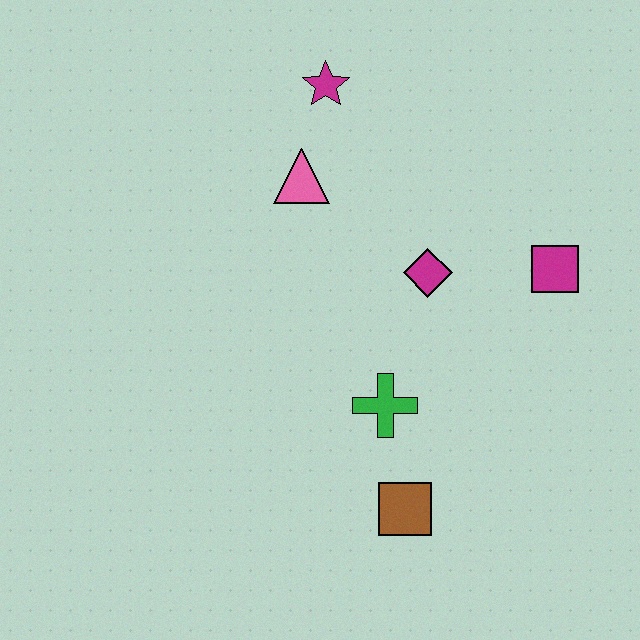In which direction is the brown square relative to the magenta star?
The brown square is below the magenta star.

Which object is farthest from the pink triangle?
The brown square is farthest from the pink triangle.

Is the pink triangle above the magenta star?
No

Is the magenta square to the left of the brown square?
No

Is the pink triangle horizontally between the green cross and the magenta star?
No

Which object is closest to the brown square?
The green cross is closest to the brown square.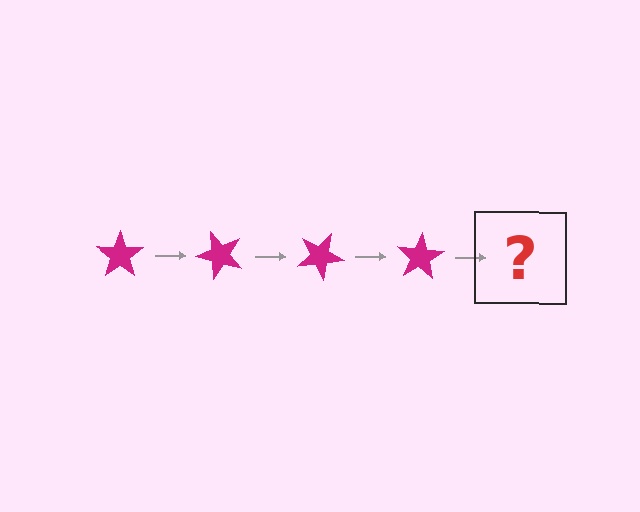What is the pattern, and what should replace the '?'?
The pattern is that the star rotates 50 degrees each step. The '?' should be a magenta star rotated 200 degrees.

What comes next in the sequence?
The next element should be a magenta star rotated 200 degrees.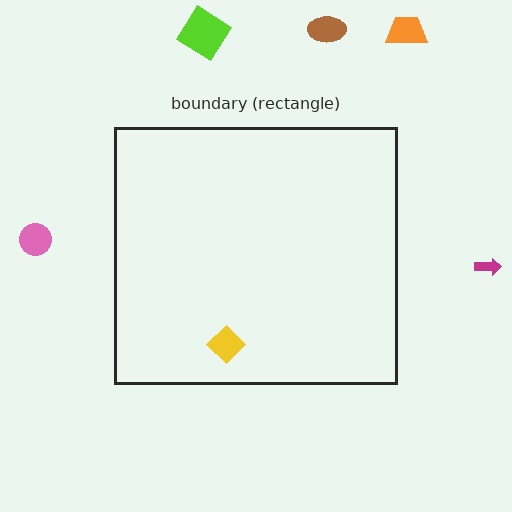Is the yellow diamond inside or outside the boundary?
Inside.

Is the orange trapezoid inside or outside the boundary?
Outside.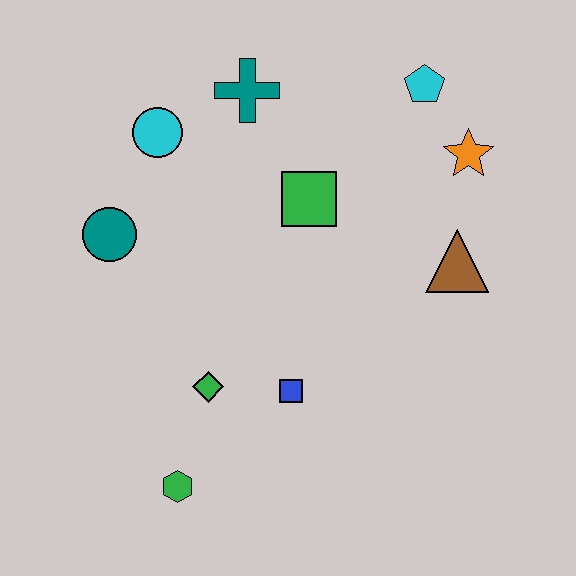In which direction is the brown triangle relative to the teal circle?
The brown triangle is to the right of the teal circle.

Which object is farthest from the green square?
The green hexagon is farthest from the green square.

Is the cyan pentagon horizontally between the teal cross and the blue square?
No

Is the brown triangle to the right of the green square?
Yes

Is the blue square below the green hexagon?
No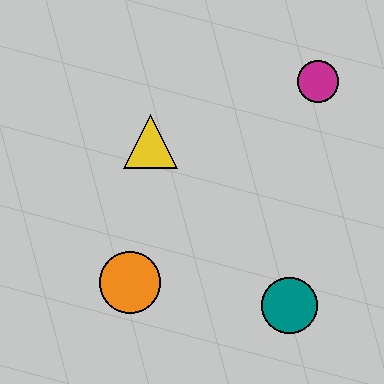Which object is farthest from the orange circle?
The magenta circle is farthest from the orange circle.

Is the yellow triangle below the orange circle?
No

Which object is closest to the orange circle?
The yellow triangle is closest to the orange circle.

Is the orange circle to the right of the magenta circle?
No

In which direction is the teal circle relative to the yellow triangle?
The teal circle is below the yellow triangle.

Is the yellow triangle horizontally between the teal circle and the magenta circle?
No